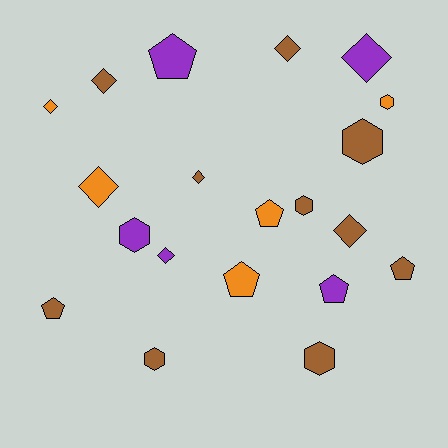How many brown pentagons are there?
There are 2 brown pentagons.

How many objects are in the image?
There are 20 objects.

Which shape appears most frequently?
Diamond, with 8 objects.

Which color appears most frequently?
Brown, with 10 objects.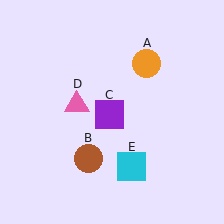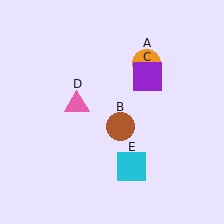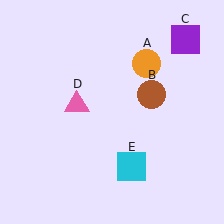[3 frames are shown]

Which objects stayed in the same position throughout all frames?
Orange circle (object A) and pink triangle (object D) and cyan square (object E) remained stationary.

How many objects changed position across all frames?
2 objects changed position: brown circle (object B), purple square (object C).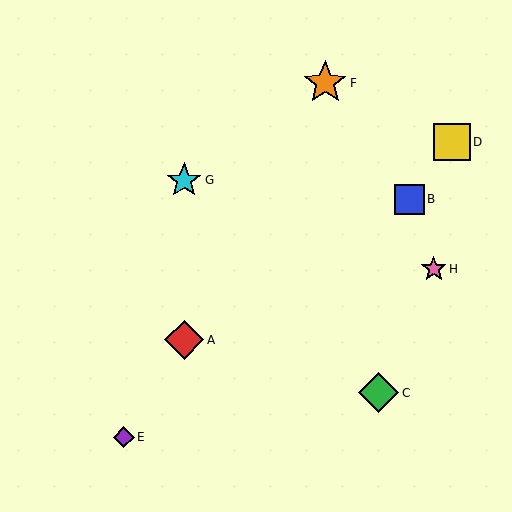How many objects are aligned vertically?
2 objects (A, G) are aligned vertically.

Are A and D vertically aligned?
No, A is at x≈184 and D is at x≈452.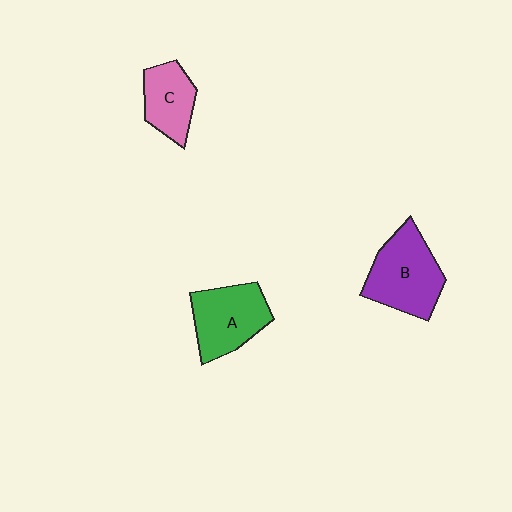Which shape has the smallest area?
Shape C (pink).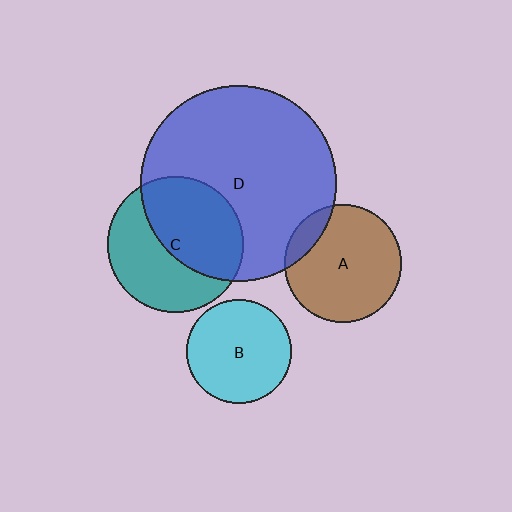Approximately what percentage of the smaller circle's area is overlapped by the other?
Approximately 15%.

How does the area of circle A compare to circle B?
Approximately 1.3 times.